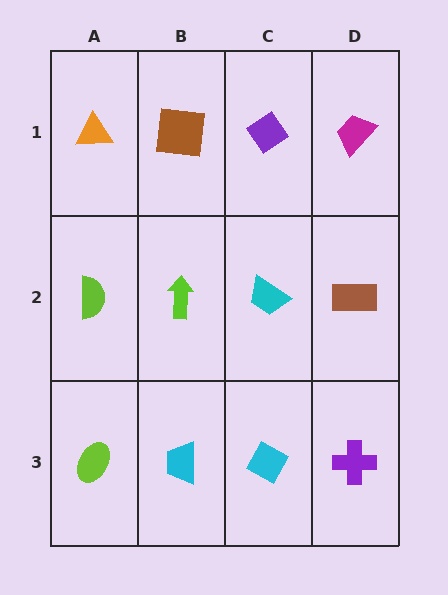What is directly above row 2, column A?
An orange triangle.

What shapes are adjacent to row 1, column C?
A cyan trapezoid (row 2, column C), a brown square (row 1, column B), a magenta trapezoid (row 1, column D).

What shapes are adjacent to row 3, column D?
A brown rectangle (row 2, column D), a cyan diamond (row 3, column C).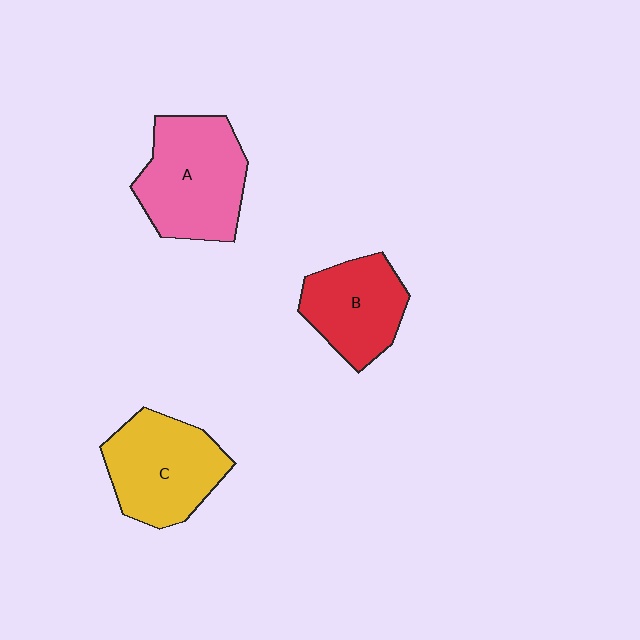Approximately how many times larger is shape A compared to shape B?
Approximately 1.3 times.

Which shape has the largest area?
Shape A (pink).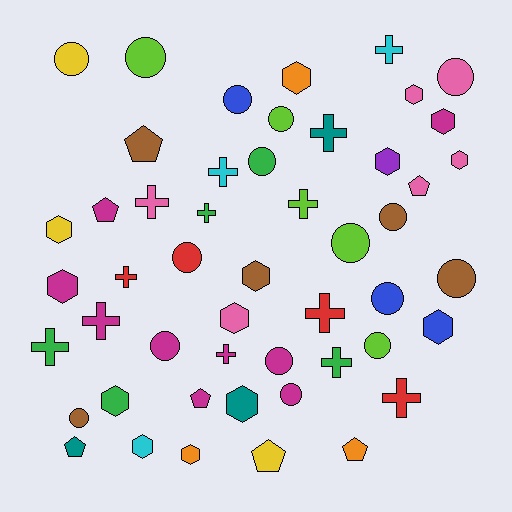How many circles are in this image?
There are 16 circles.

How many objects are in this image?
There are 50 objects.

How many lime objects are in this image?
There are 5 lime objects.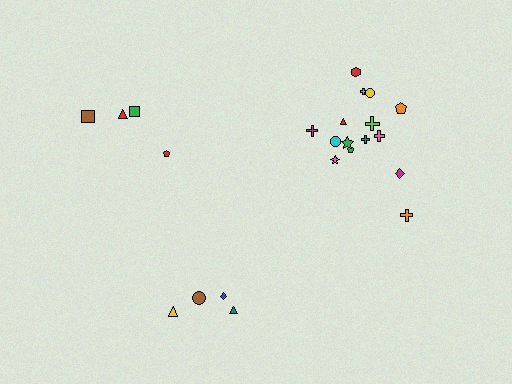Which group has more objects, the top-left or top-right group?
The top-right group.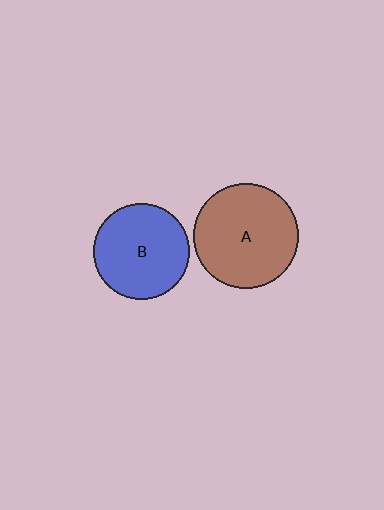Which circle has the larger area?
Circle A (brown).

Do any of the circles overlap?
No, none of the circles overlap.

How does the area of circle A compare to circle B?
Approximately 1.2 times.